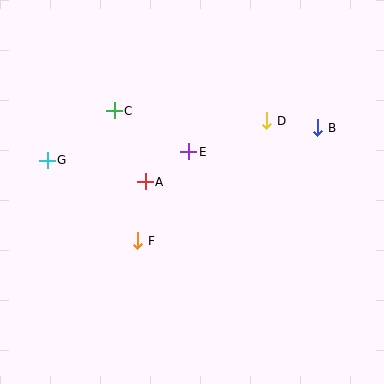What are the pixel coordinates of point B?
Point B is at (318, 128).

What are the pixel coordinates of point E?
Point E is at (189, 152).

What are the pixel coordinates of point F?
Point F is at (138, 241).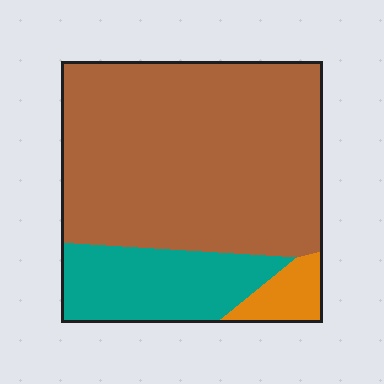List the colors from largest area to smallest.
From largest to smallest: brown, teal, orange.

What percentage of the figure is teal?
Teal covers 21% of the figure.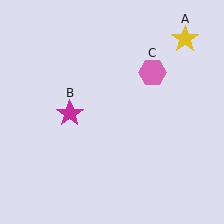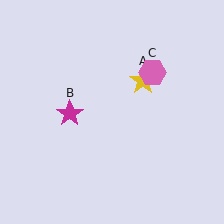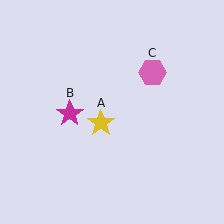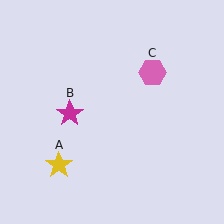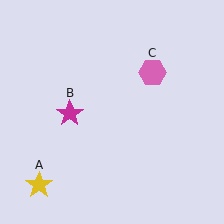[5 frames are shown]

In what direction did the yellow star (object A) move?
The yellow star (object A) moved down and to the left.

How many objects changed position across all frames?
1 object changed position: yellow star (object A).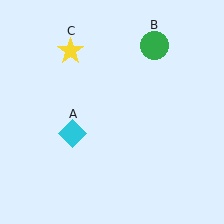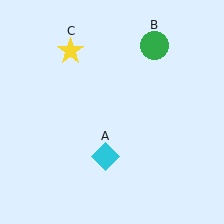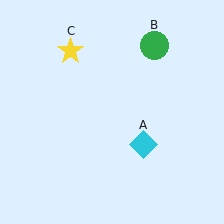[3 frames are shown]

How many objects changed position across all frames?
1 object changed position: cyan diamond (object A).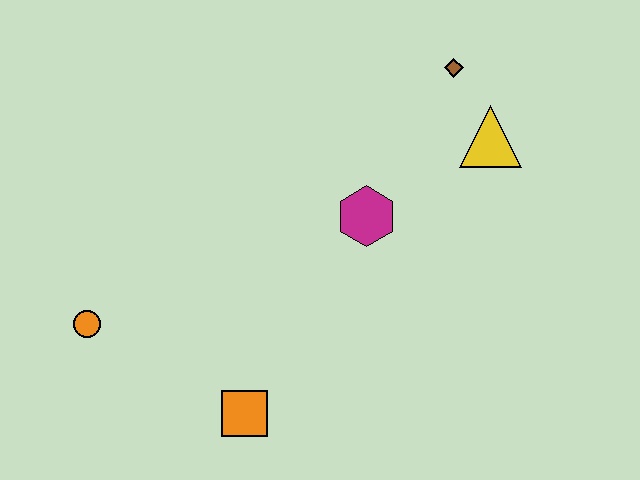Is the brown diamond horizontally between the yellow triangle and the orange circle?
Yes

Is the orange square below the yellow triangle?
Yes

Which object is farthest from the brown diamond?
The orange circle is farthest from the brown diamond.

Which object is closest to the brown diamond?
The yellow triangle is closest to the brown diamond.